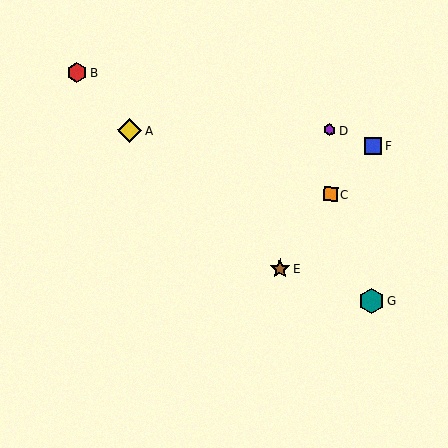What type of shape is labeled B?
Shape B is a red hexagon.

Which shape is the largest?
The teal hexagon (labeled G) is the largest.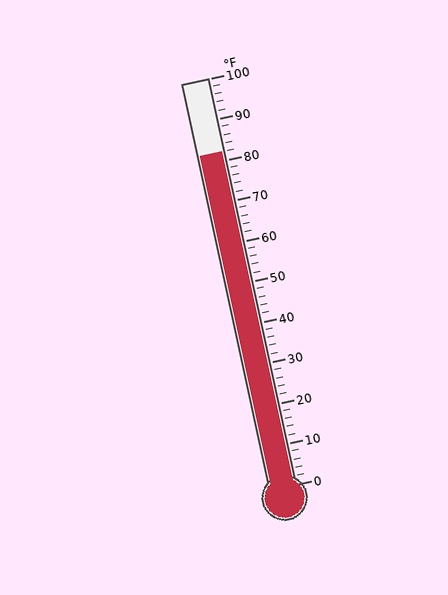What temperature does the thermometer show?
The thermometer shows approximately 82°F.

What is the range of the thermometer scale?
The thermometer scale ranges from 0°F to 100°F.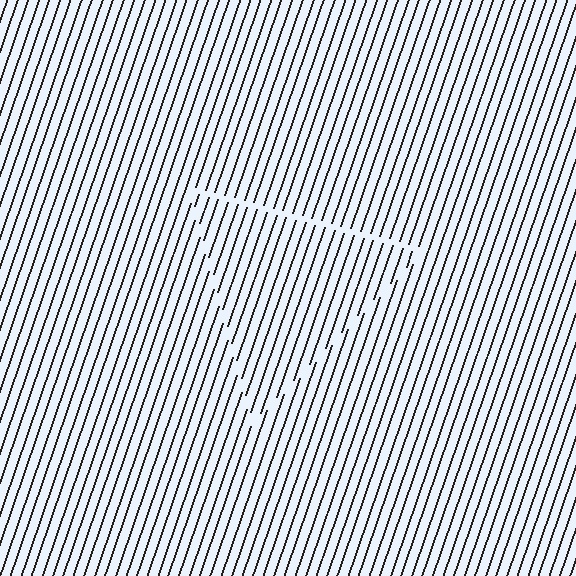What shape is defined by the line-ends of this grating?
An illusory triangle. The interior of the shape contains the same grating, shifted by half a period — the contour is defined by the phase discontinuity where line-ends from the inner and outer gratings abut.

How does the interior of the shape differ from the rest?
The interior of the shape contains the same grating, shifted by half a period — the contour is defined by the phase discontinuity where line-ends from the inner and outer gratings abut.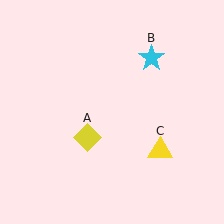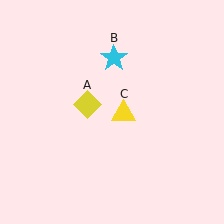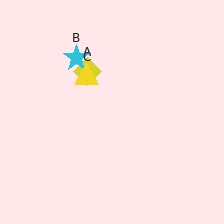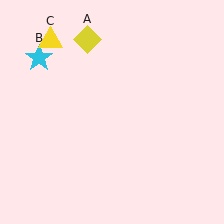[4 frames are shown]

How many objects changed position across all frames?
3 objects changed position: yellow diamond (object A), cyan star (object B), yellow triangle (object C).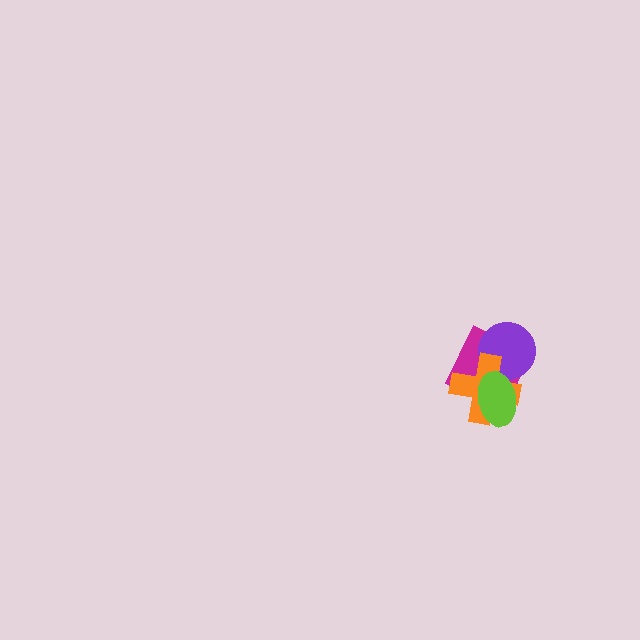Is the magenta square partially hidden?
Yes, it is partially covered by another shape.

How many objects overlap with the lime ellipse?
3 objects overlap with the lime ellipse.